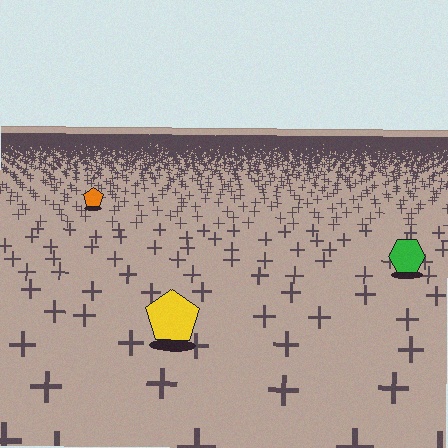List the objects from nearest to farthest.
From nearest to farthest: the yellow pentagon, the green hexagon, the orange pentagon.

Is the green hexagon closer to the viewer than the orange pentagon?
Yes. The green hexagon is closer — you can tell from the texture gradient: the ground texture is coarser near it.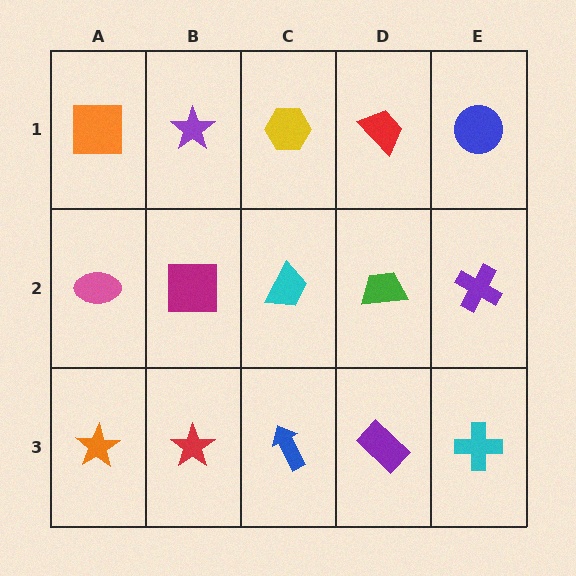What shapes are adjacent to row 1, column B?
A magenta square (row 2, column B), an orange square (row 1, column A), a yellow hexagon (row 1, column C).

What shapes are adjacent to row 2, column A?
An orange square (row 1, column A), an orange star (row 3, column A), a magenta square (row 2, column B).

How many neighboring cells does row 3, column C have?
3.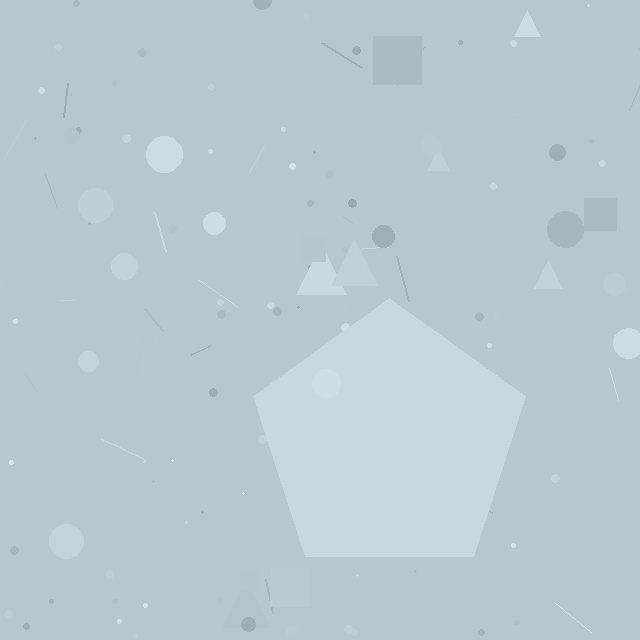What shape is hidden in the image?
A pentagon is hidden in the image.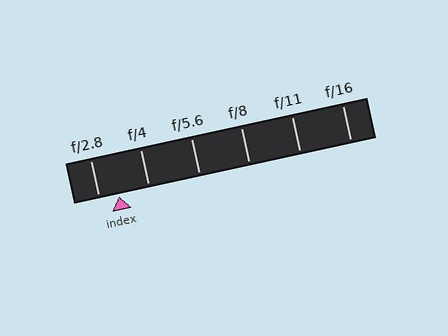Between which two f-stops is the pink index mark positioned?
The index mark is between f/2.8 and f/4.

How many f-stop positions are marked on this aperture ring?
There are 6 f-stop positions marked.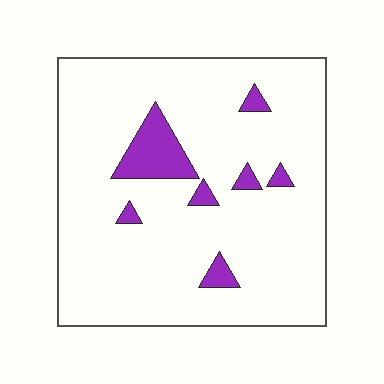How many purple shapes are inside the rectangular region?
7.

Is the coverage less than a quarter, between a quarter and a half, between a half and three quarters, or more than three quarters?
Less than a quarter.